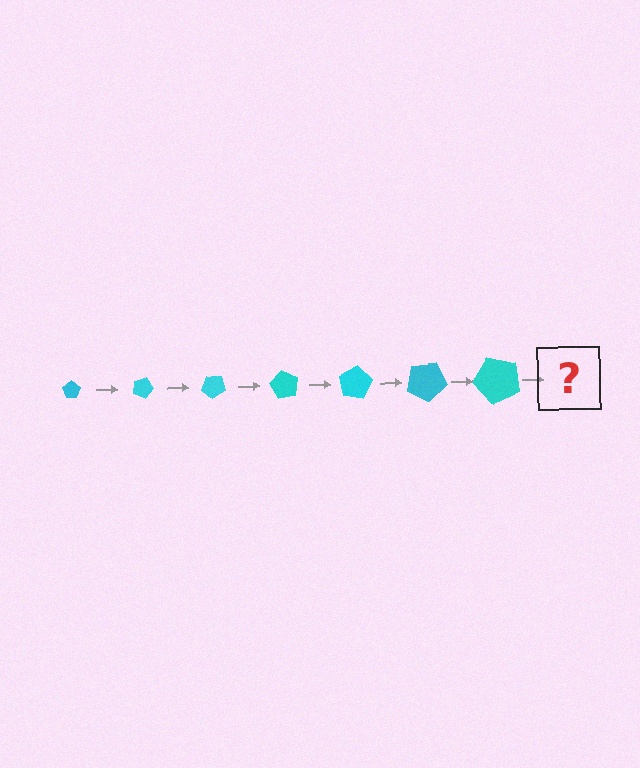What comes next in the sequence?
The next element should be a pentagon, larger than the previous one and rotated 140 degrees from the start.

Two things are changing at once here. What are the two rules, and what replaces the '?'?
The two rules are that the pentagon grows larger each step and it rotates 20 degrees each step. The '?' should be a pentagon, larger than the previous one and rotated 140 degrees from the start.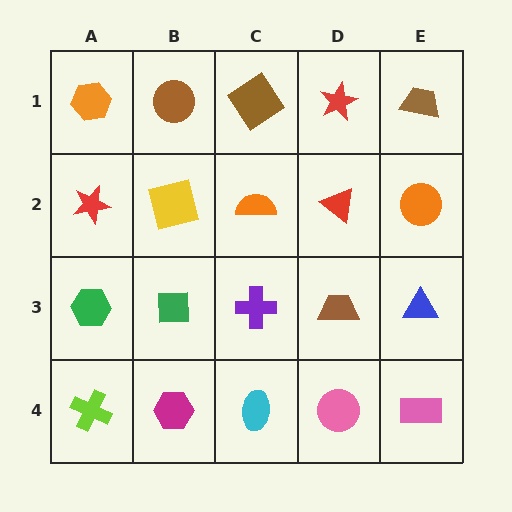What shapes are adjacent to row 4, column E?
A blue triangle (row 3, column E), a pink circle (row 4, column D).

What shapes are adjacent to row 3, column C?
An orange semicircle (row 2, column C), a cyan ellipse (row 4, column C), a green square (row 3, column B), a brown trapezoid (row 3, column D).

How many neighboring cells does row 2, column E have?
3.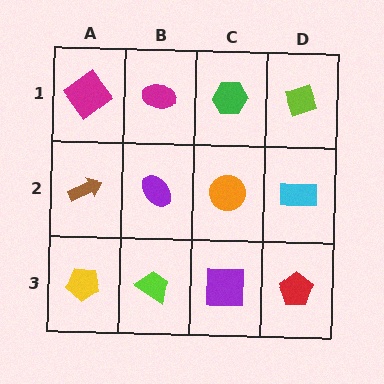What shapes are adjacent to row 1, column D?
A cyan rectangle (row 2, column D), a green hexagon (row 1, column C).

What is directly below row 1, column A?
A brown arrow.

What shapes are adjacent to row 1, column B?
A purple ellipse (row 2, column B), a magenta diamond (row 1, column A), a green hexagon (row 1, column C).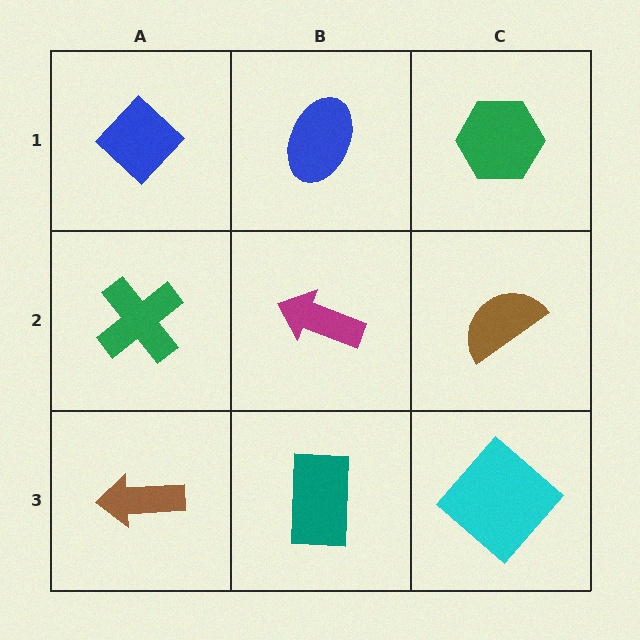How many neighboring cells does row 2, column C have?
3.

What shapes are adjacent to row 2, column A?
A blue diamond (row 1, column A), a brown arrow (row 3, column A), a magenta arrow (row 2, column B).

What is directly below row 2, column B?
A teal rectangle.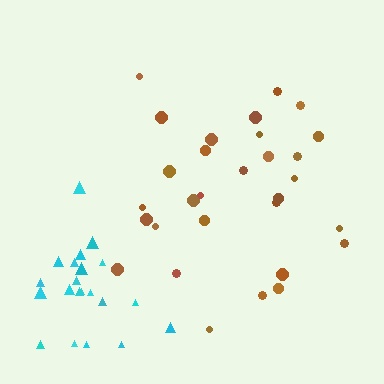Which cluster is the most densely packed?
Cyan.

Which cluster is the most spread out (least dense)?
Brown.